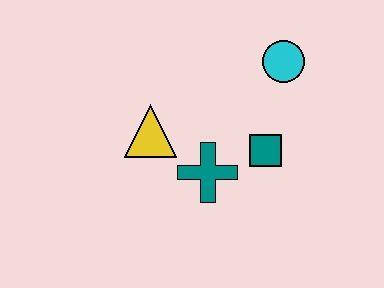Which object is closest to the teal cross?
The teal square is closest to the teal cross.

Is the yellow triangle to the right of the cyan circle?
No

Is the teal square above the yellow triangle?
No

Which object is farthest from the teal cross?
The cyan circle is farthest from the teal cross.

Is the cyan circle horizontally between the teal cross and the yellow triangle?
No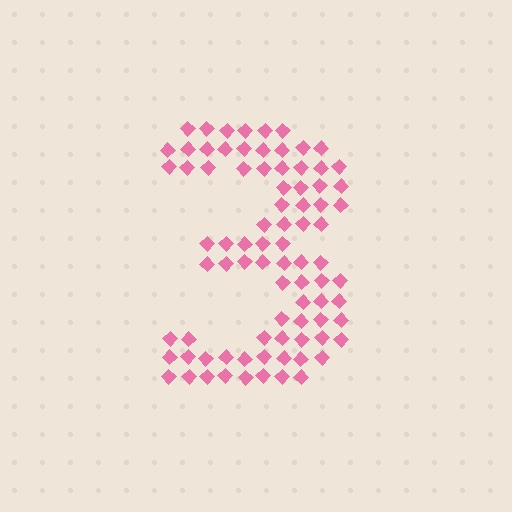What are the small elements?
The small elements are diamonds.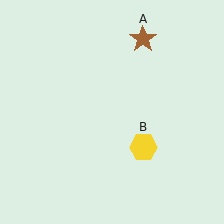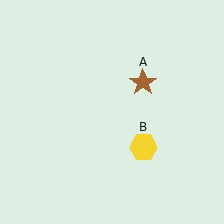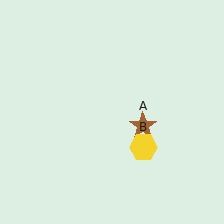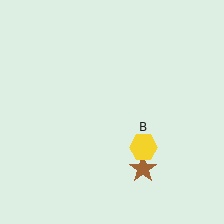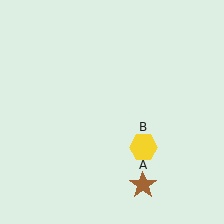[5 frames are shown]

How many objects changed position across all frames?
1 object changed position: brown star (object A).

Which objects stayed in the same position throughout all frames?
Yellow hexagon (object B) remained stationary.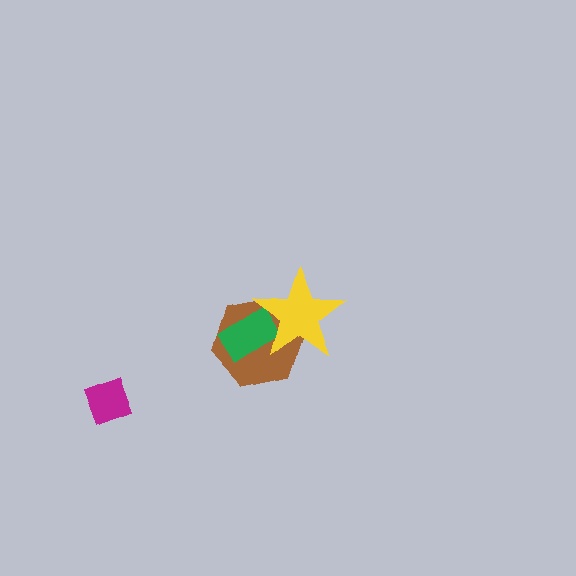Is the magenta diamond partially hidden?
No, no other shape covers it.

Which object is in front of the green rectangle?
The yellow star is in front of the green rectangle.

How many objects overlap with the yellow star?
2 objects overlap with the yellow star.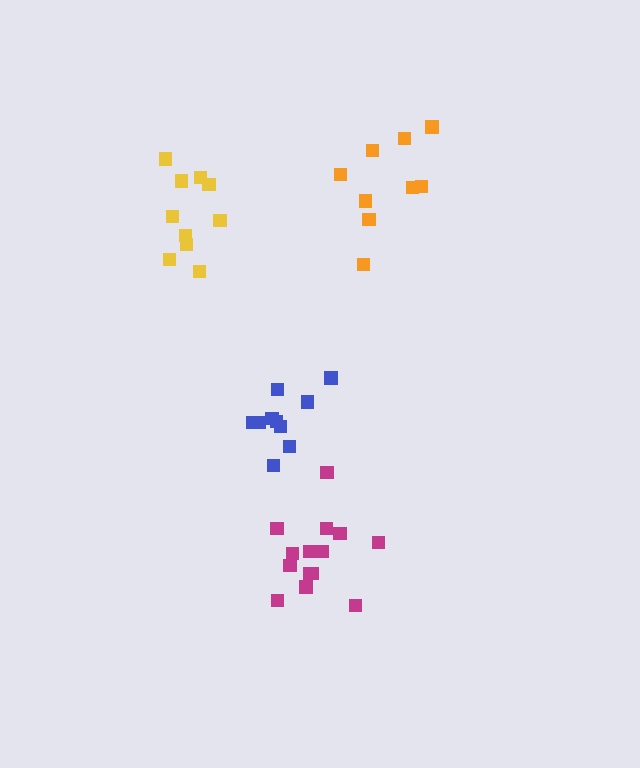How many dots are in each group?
Group 1: 14 dots, Group 2: 11 dots, Group 3: 9 dots, Group 4: 10 dots (44 total).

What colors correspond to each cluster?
The clusters are colored: magenta, yellow, orange, blue.